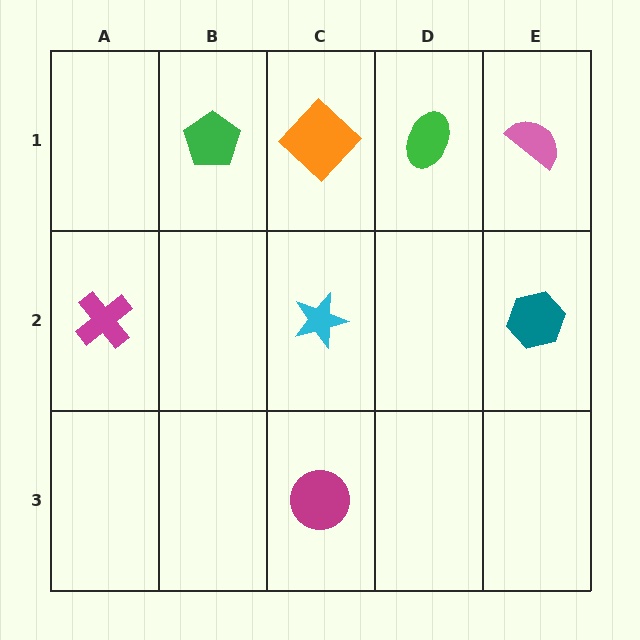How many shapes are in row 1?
4 shapes.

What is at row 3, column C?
A magenta circle.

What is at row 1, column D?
A green ellipse.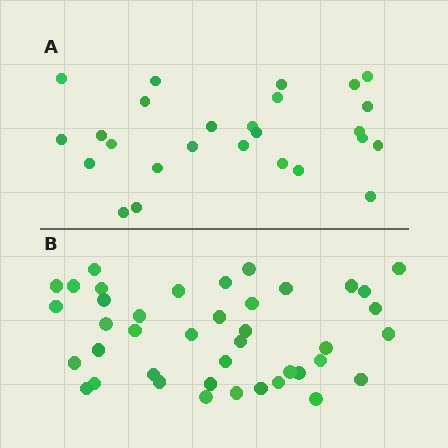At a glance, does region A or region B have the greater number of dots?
Region B (the bottom region) has more dots.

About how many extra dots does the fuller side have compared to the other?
Region B has approximately 15 more dots than region A.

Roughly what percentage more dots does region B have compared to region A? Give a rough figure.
About 60% more.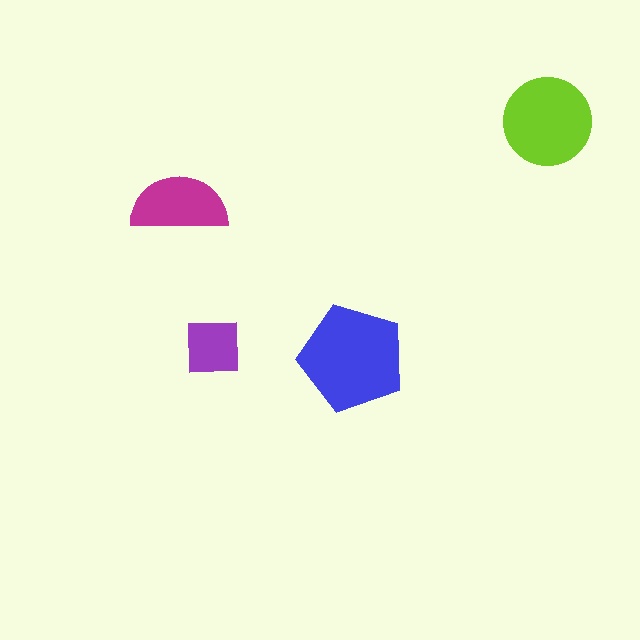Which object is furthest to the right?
The lime circle is rightmost.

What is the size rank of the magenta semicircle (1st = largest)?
3rd.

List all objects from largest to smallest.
The blue pentagon, the lime circle, the magenta semicircle, the purple square.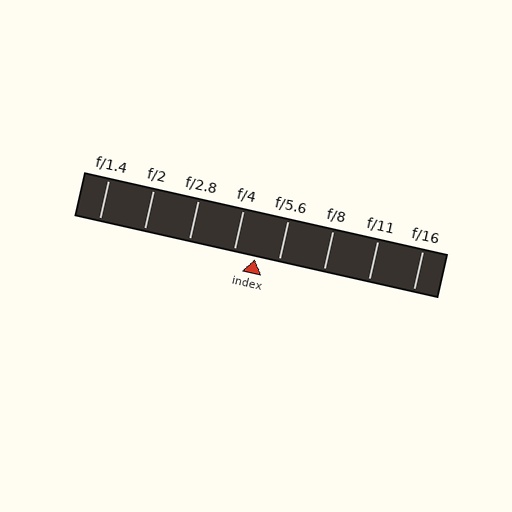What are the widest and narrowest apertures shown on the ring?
The widest aperture shown is f/1.4 and the narrowest is f/16.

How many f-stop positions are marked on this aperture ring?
There are 8 f-stop positions marked.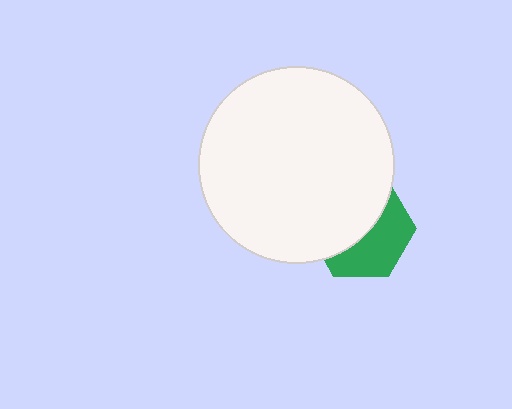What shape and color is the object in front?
The object in front is a white circle.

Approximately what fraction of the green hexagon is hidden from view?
Roughly 54% of the green hexagon is hidden behind the white circle.